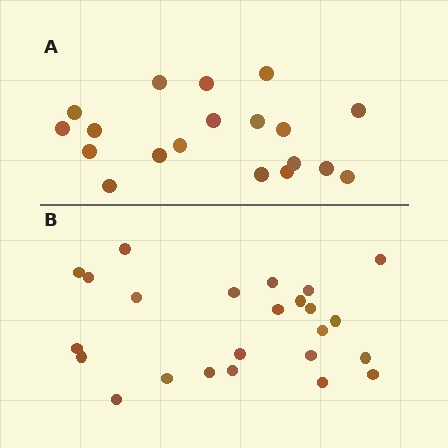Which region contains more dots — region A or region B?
Region B (the bottom region) has more dots.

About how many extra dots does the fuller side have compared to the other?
Region B has about 5 more dots than region A.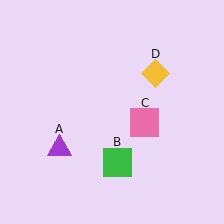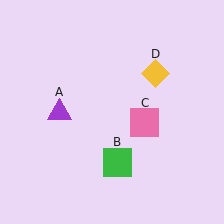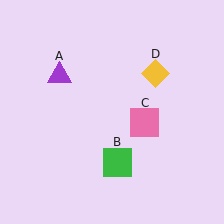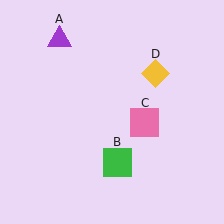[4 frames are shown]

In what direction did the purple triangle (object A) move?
The purple triangle (object A) moved up.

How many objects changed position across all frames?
1 object changed position: purple triangle (object A).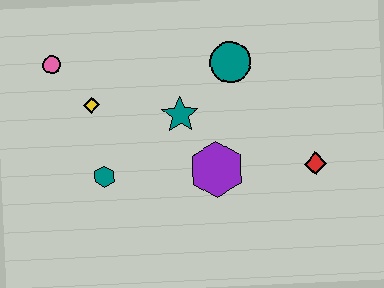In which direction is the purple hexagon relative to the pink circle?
The purple hexagon is to the right of the pink circle.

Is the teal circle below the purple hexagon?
No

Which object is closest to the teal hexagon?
The yellow diamond is closest to the teal hexagon.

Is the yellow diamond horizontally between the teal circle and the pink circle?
Yes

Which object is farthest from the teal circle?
The pink circle is farthest from the teal circle.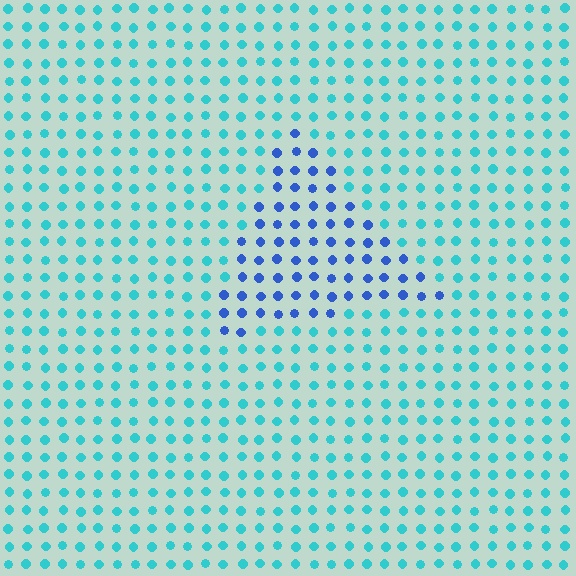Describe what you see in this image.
The image is filled with small cyan elements in a uniform arrangement. A triangle-shaped region is visible where the elements are tinted to a slightly different hue, forming a subtle color boundary.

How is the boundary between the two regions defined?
The boundary is defined purely by a slight shift in hue (about 43 degrees). Spacing, size, and orientation are identical on both sides.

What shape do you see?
I see a triangle.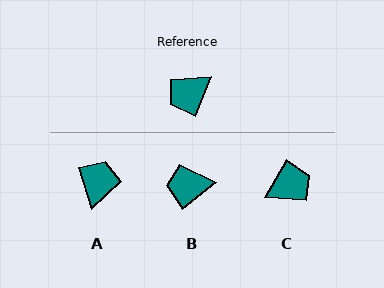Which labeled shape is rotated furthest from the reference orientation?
C, about 172 degrees away.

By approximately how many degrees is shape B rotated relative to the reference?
Approximately 30 degrees clockwise.